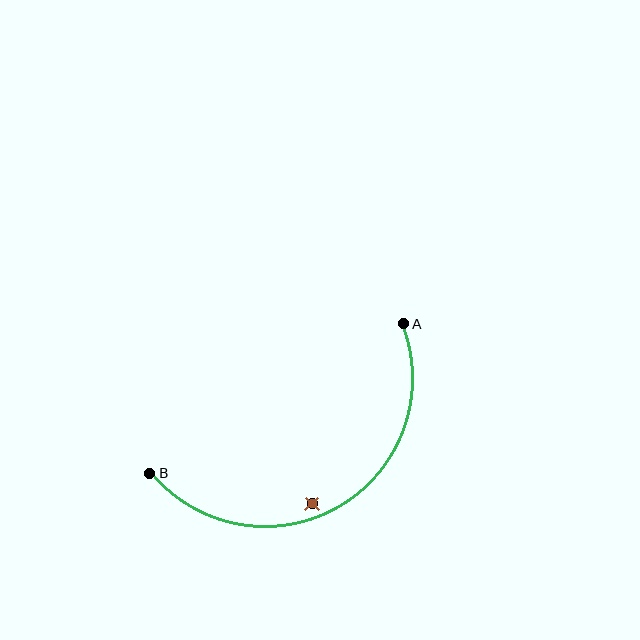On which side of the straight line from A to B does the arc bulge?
The arc bulges below the straight line connecting A and B.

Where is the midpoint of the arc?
The arc midpoint is the point on the curve farthest from the straight line joining A and B. It sits below that line.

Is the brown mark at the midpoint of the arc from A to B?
No — the brown mark does not lie on the arc at all. It sits slightly inside the curve.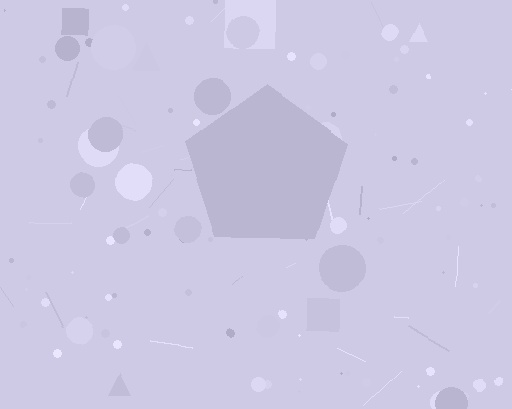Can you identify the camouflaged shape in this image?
The camouflaged shape is a pentagon.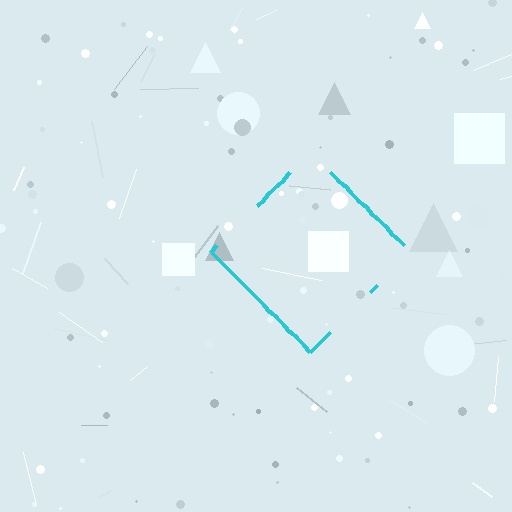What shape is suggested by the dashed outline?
The dashed outline suggests a diamond.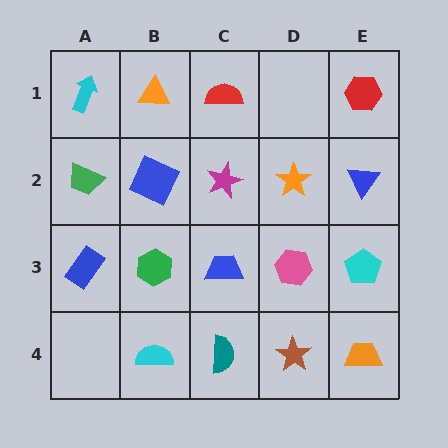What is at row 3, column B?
A green hexagon.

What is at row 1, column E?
A red hexagon.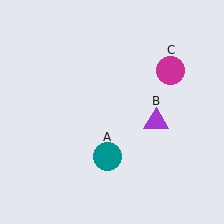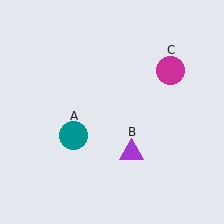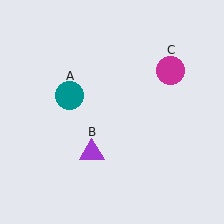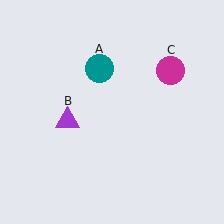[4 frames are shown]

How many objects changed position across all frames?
2 objects changed position: teal circle (object A), purple triangle (object B).